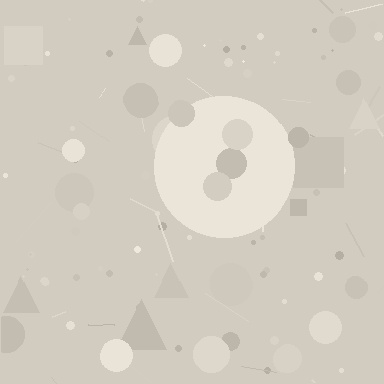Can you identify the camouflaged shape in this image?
The camouflaged shape is a circle.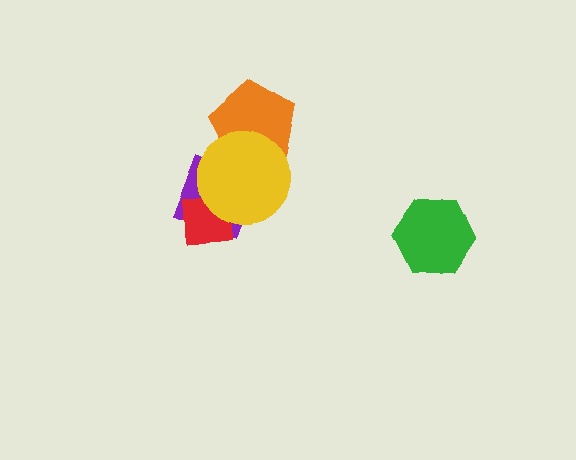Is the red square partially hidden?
Yes, it is partially covered by another shape.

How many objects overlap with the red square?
2 objects overlap with the red square.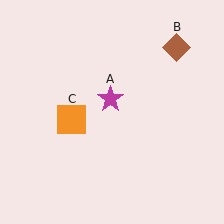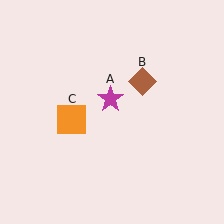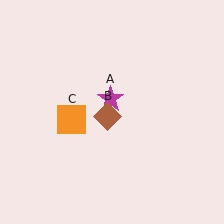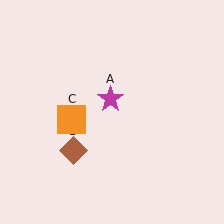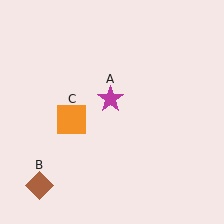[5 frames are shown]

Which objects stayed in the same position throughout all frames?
Magenta star (object A) and orange square (object C) remained stationary.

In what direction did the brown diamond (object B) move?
The brown diamond (object B) moved down and to the left.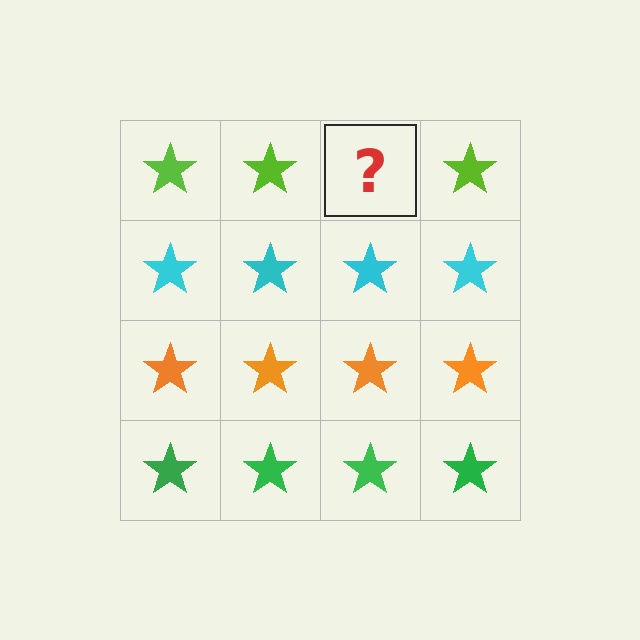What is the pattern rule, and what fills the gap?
The rule is that each row has a consistent color. The gap should be filled with a lime star.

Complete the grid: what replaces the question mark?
The question mark should be replaced with a lime star.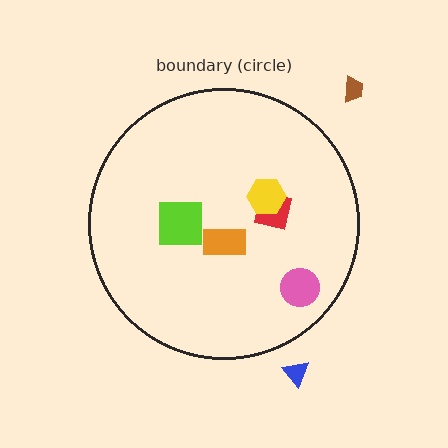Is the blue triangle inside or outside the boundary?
Outside.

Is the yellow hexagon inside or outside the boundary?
Inside.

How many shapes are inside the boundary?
5 inside, 2 outside.